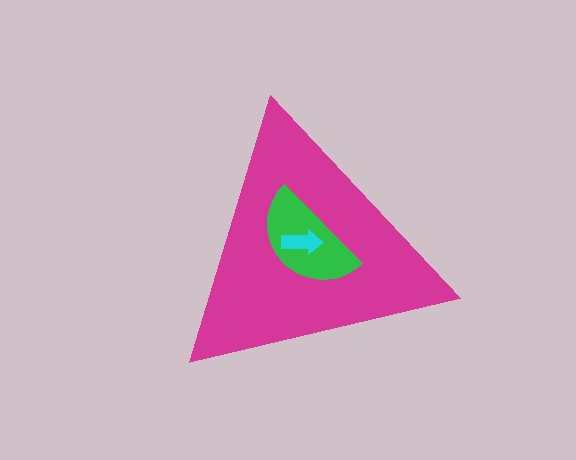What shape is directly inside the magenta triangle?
The green semicircle.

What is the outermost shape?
The magenta triangle.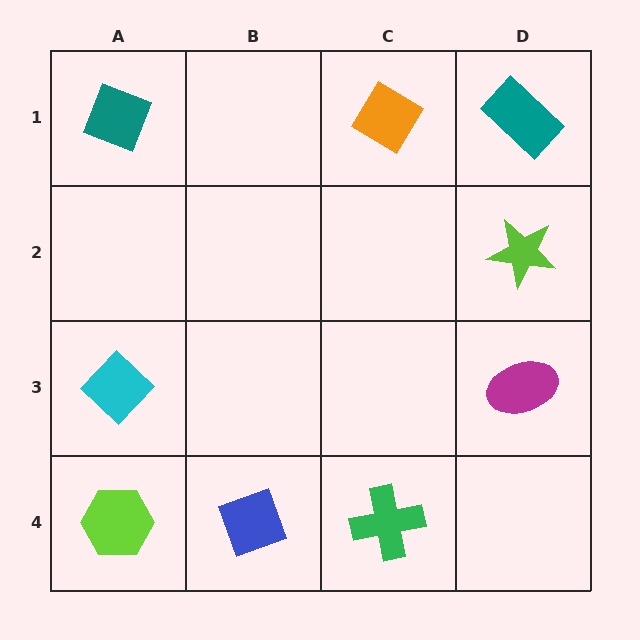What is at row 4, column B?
A blue diamond.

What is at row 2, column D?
A lime star.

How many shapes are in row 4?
3 shapes.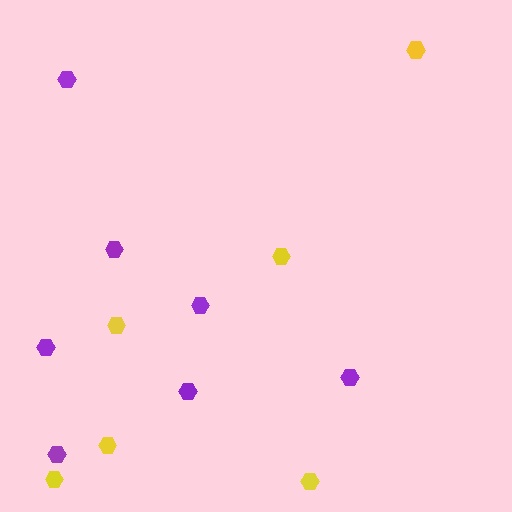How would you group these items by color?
There are 2 groups: one group of yellow hexagons (6) and one group of purple hexagons (7).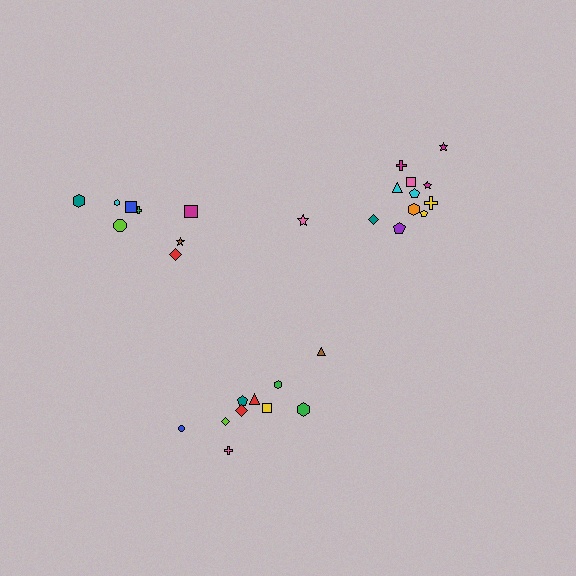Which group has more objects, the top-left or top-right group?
The top-right group.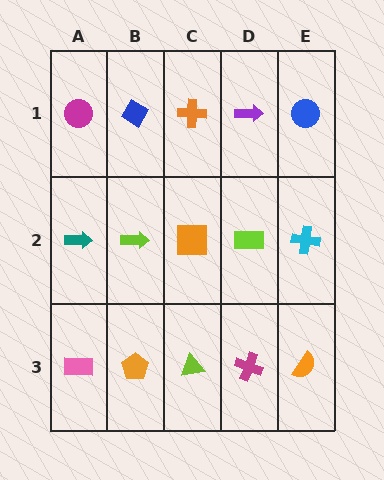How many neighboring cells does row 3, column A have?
2.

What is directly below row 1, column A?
A teal arrow.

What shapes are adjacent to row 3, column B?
A lime arrow (row 2, column B), a pink rectangle (row 3, column A), a lime triangle (row 3, column C).